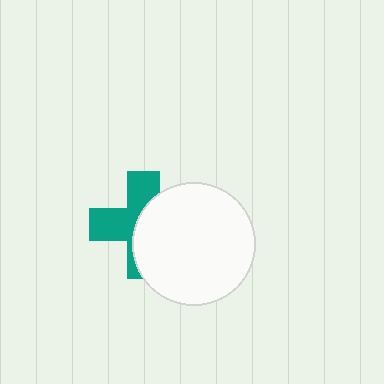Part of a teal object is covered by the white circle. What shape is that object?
It is a cross.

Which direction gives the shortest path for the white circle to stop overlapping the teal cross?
Moving right gives the shortest separation.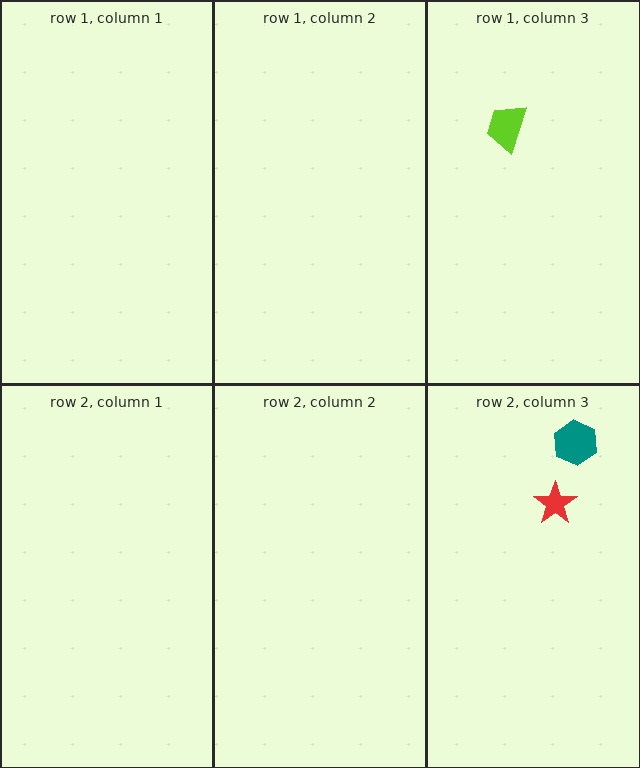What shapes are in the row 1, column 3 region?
The lime trapezoid.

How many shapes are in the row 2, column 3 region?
2.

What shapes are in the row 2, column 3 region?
The red star, the teal hexagon.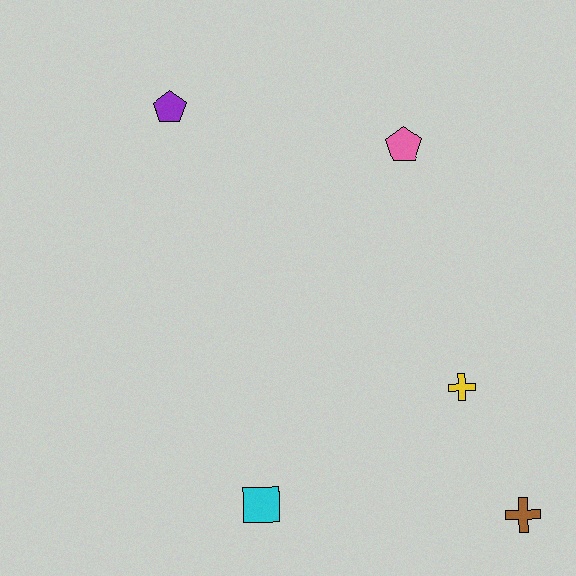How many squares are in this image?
There is 1 square.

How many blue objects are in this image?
There are no blue objects.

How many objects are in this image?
There are 5 objects.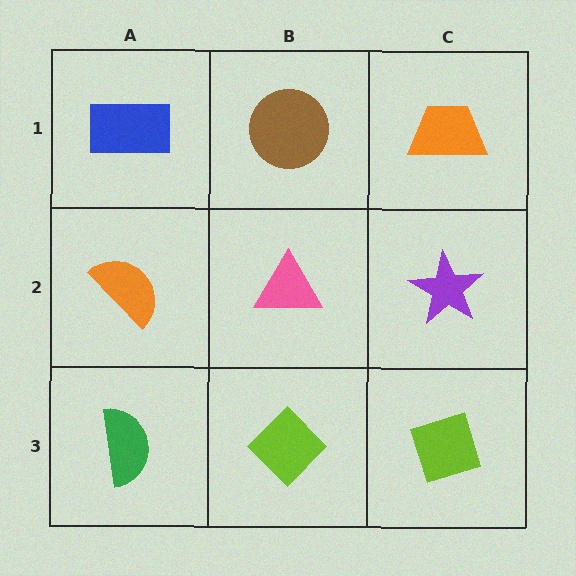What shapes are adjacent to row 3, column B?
A pink triangle (row 2, column B), a green semicircle (row 3, column A), a lime diamond (row 3, column C).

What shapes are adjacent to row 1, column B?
A pink triangle (row 2, column B), a blue rectangle (row 1, column A), an orange trapezoid (row 1, column C).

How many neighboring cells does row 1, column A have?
2.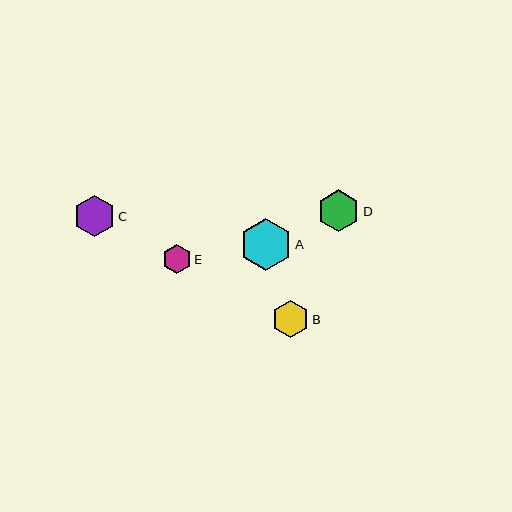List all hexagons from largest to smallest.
From largest to smallest: A, D, C, B, E.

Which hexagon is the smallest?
Hexagon E is the smallest with a size of approximately 29 pixels.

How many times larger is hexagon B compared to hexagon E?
Hexagon B is approximately 1.3 times the size of hexagon E.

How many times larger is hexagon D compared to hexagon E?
Hexagon D is approximately 1.5 times the size of hexagon E.